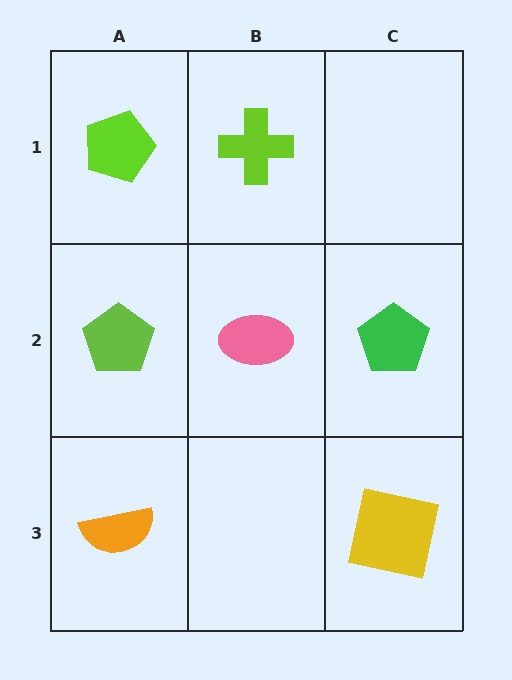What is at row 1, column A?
A lime pentagon.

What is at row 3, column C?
A yellow square.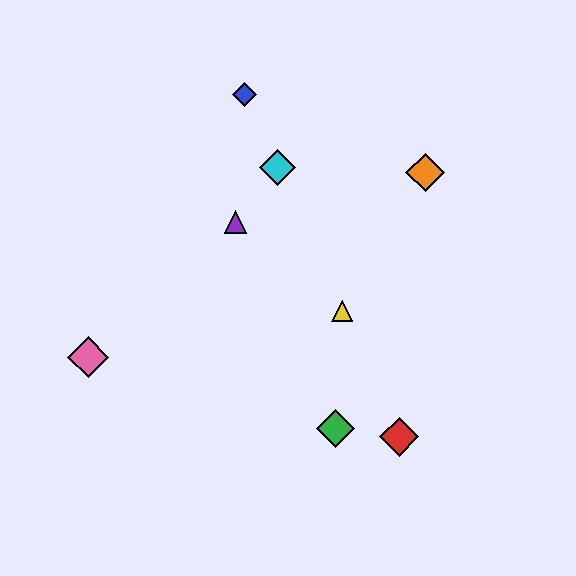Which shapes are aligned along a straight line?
The red diamond, the blue diamond, the yellow triangle, the cyan diamond are aligned along a straight line.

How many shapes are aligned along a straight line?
4 shapes (the red diamond, the blue diamond, the yellow triangle, the cyan diamond) are aligned along a straight line.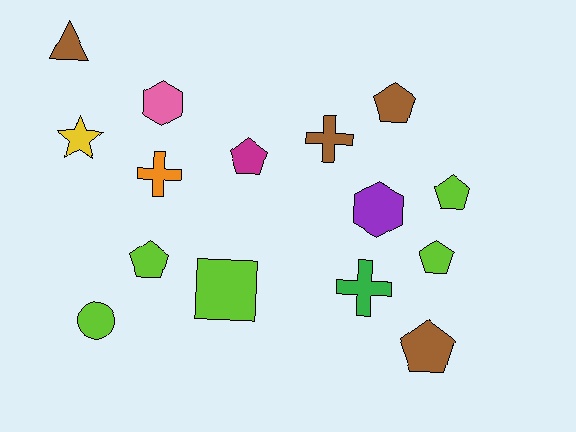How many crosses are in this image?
There are 3 crosses.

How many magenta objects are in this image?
There is 1 magenta object.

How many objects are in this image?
There are 15 objects.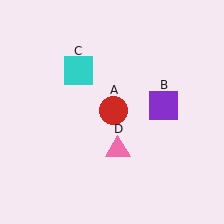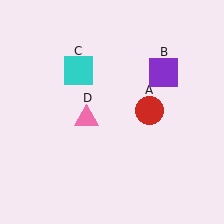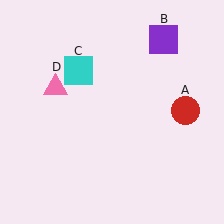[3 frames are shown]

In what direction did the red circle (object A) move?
The red circle (object A) moved right.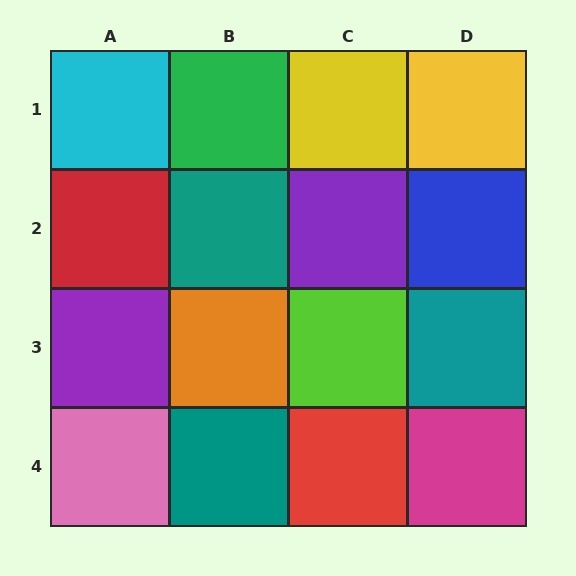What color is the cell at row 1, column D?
Yellow.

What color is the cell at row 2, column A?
Red.